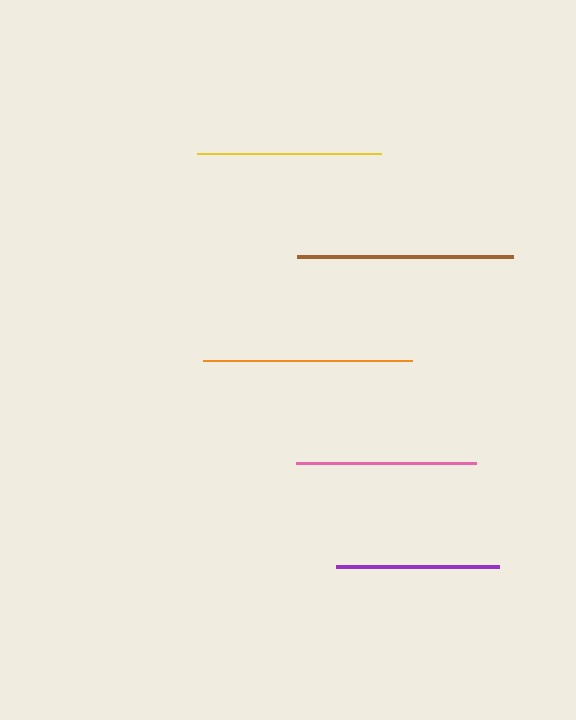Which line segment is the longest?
The brown line is the longest at approximately 215 pixels.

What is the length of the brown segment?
The brown segment is approximately 215 pixels long.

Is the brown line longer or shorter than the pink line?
The brown line is longer than the pink line.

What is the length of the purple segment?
The purple segment is approximately 163 pixels long.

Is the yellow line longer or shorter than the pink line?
The yellow line is longer than the pink line.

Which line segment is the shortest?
The purple line is the shortest at approximately 163 pixels.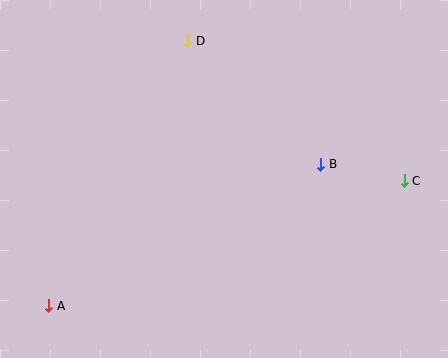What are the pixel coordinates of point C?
Point C is at (404, 181).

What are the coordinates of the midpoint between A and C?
The midpoint between A and C is at (227, 243).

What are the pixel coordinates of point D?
Point D is at (188, 41).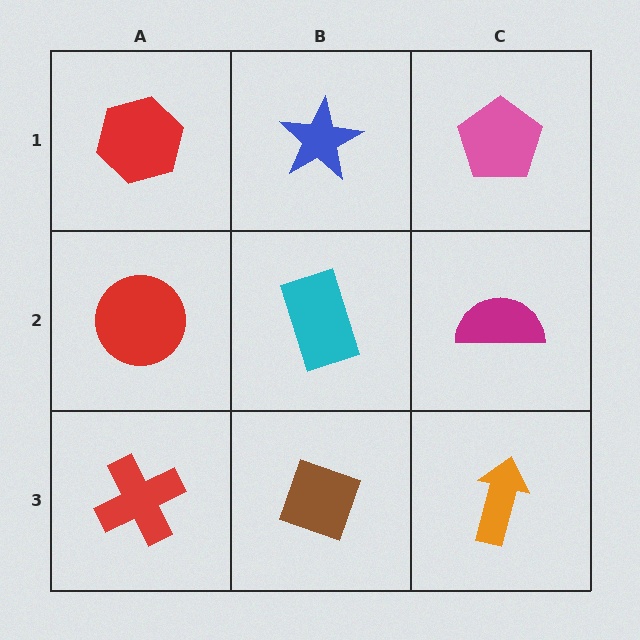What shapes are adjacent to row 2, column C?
A pink pentagon (row 1, column C), an orange arrow (row 3, column C), a cyan rectangle (row 2, column B).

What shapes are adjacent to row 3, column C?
A magenta semicircle (row 2, column C), a brown diamond (row 3, column B).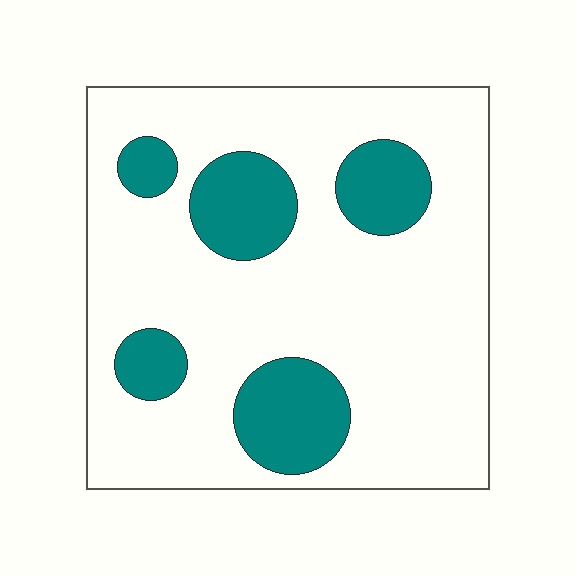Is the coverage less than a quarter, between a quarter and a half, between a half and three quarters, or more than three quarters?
Less than a quarter.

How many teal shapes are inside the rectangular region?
5.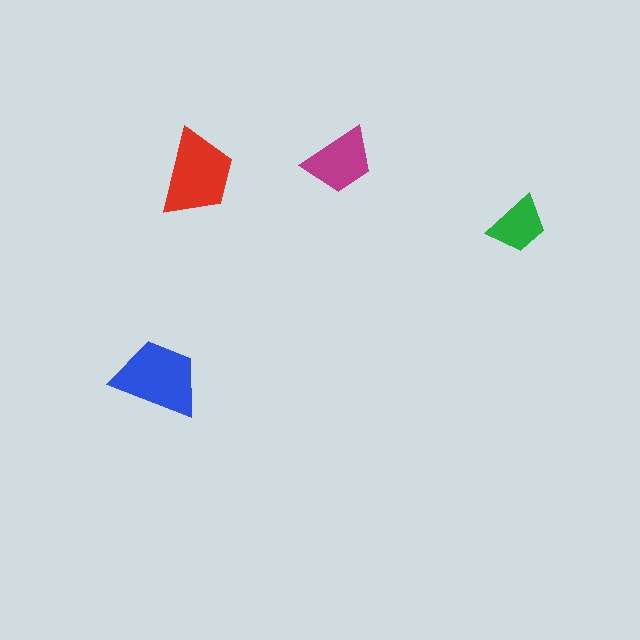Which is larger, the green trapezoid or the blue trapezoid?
The blue one.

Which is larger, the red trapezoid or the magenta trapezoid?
The red one.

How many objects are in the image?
There are 4 objects in the image.